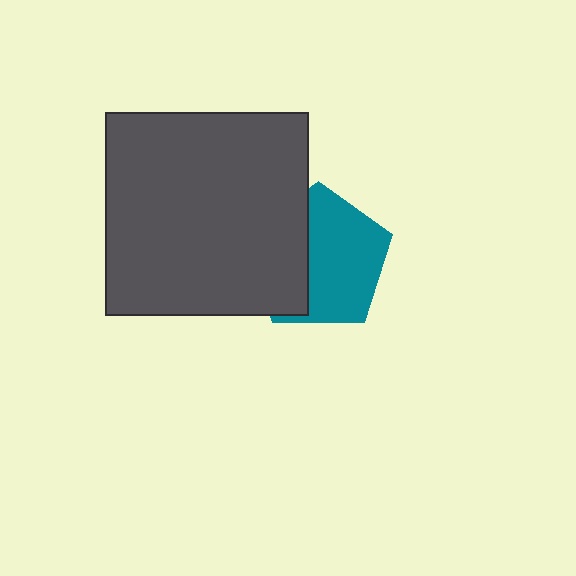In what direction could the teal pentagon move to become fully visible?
The teal pentagon could move right. That would shift it out from behind the dark gray square entirely.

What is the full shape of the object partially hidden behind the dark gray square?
The partially hidden object is a teal pentagon.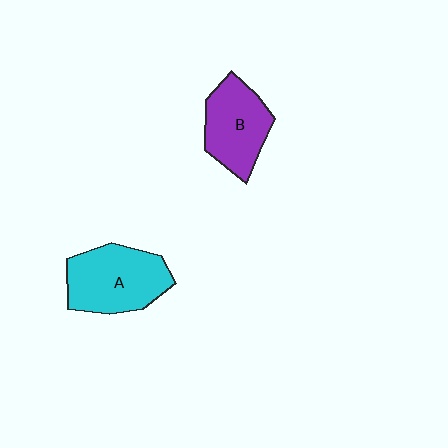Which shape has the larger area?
Shape A (cyan).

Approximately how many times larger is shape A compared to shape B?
Approximately 1.2 times.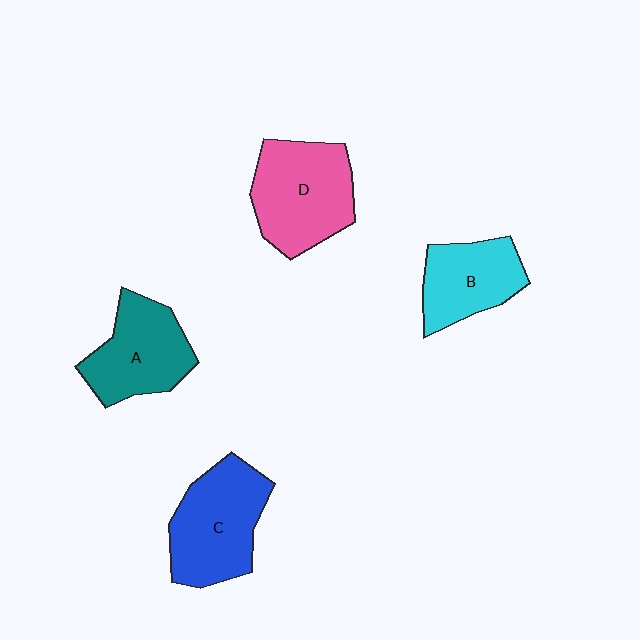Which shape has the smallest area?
Shape B (cyan).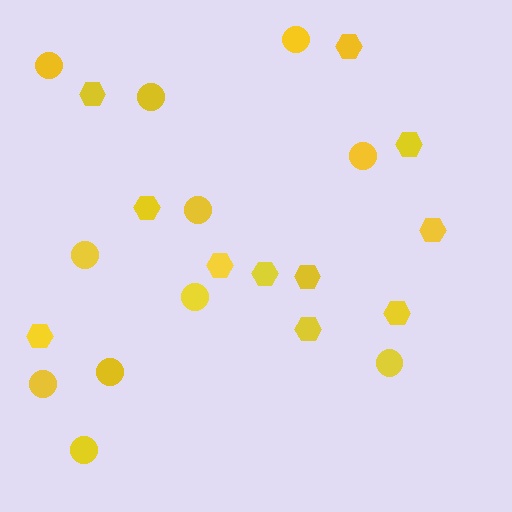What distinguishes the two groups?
There are 2 groups: one group of circles (11) and one group of hexagons (11).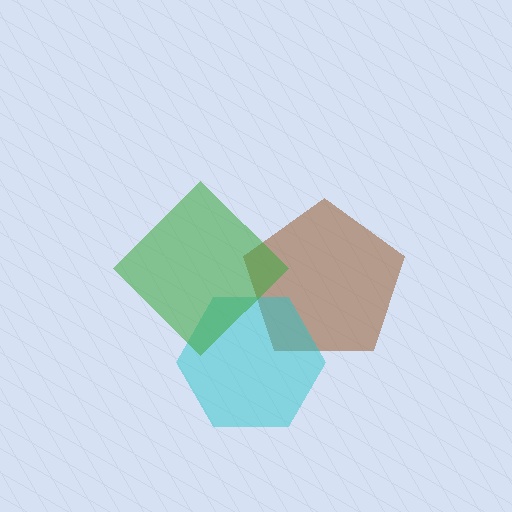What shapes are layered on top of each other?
The layered shapes are: a brown pentagon, a cyan hexagon, a green diamond.